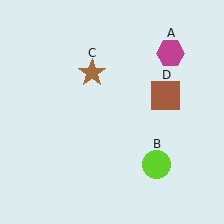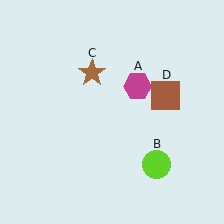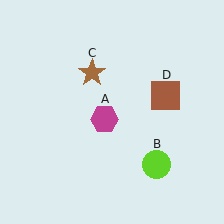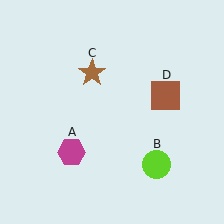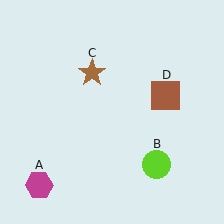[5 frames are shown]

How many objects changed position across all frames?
1 object changed position: magenta hexagon (object A).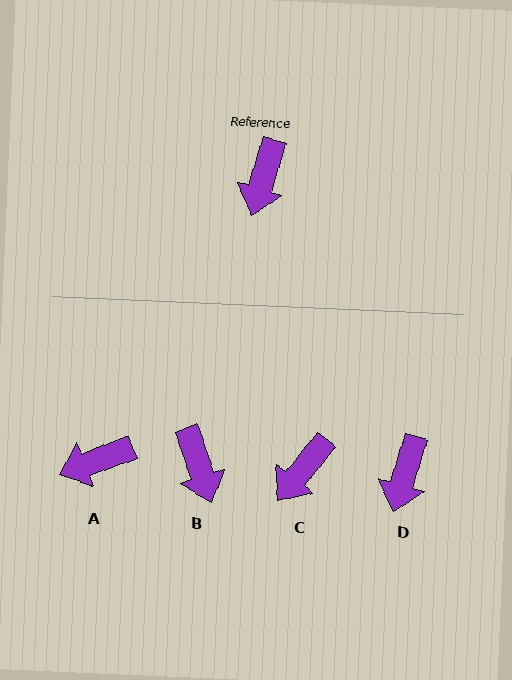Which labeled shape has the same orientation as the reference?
D.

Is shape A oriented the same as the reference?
No, it is off by about 53 degrees.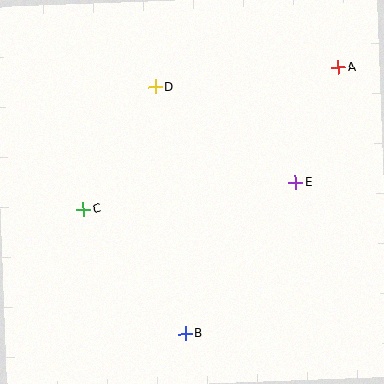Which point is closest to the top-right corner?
Point A is closest to the top-right corner.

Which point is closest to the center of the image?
Point E at (295, 182) is closest to the center.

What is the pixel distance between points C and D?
The distance between C and D is 142 pixels.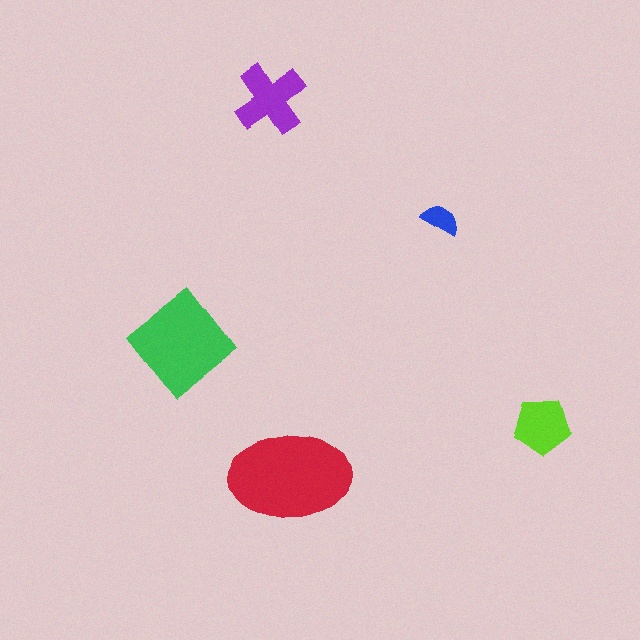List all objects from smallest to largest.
The blue semicircle, the lime pentagon, the purple cross, the green diamond, the red ellipse.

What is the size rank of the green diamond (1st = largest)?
2nd.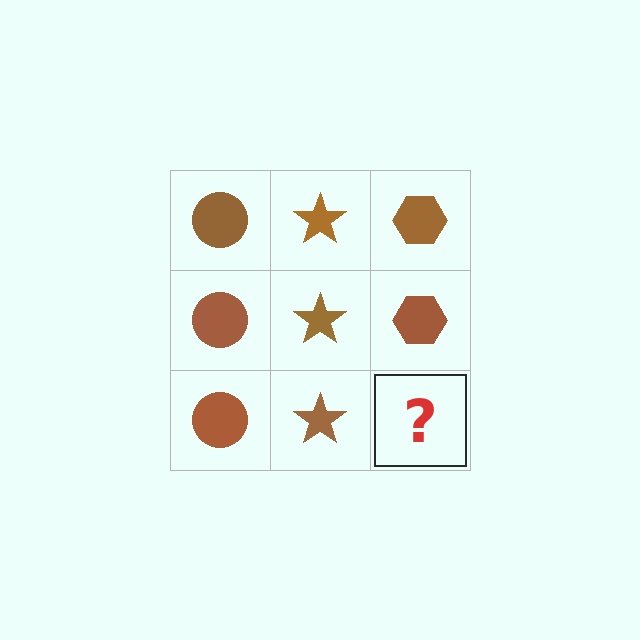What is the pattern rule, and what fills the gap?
The rule is that each column has a consistent shape. The gap should be filled with a brown hexagon.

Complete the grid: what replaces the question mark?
The question mark should be replaced with a brown hexagon.